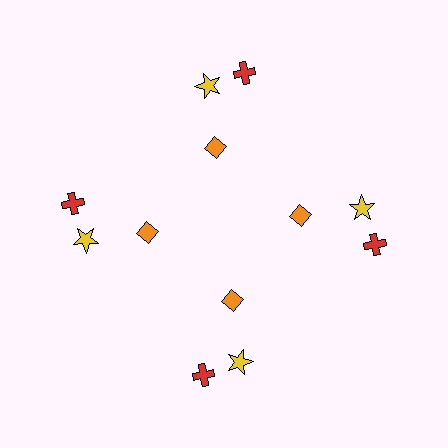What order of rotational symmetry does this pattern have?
This pattern has 4-fold rotational symmetry.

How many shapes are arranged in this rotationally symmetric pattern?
There are 12 shapes, arranged in 4 groups of 3.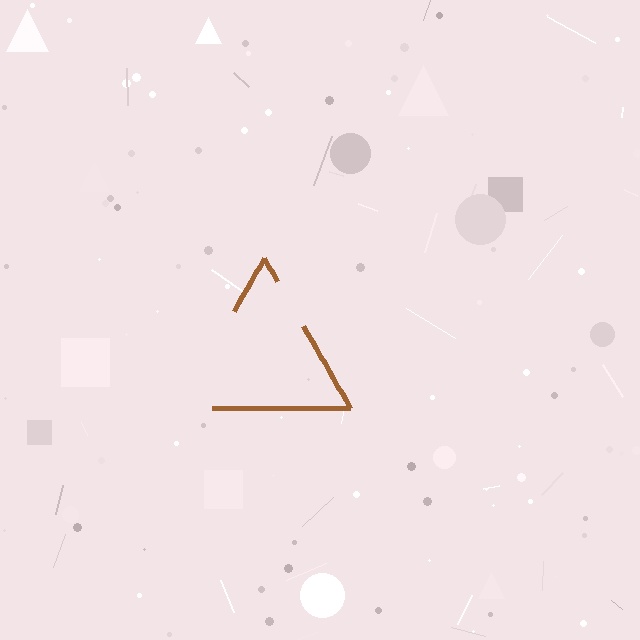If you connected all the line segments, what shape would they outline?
They would outline a triangle.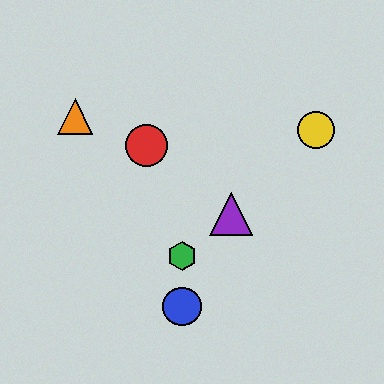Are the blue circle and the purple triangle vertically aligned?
No, the blue circle is at x≈182 and the purple triangle is at x≈231.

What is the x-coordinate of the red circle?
The red circle is at x≈146.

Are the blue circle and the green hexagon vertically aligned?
Yes, both are at x≈182.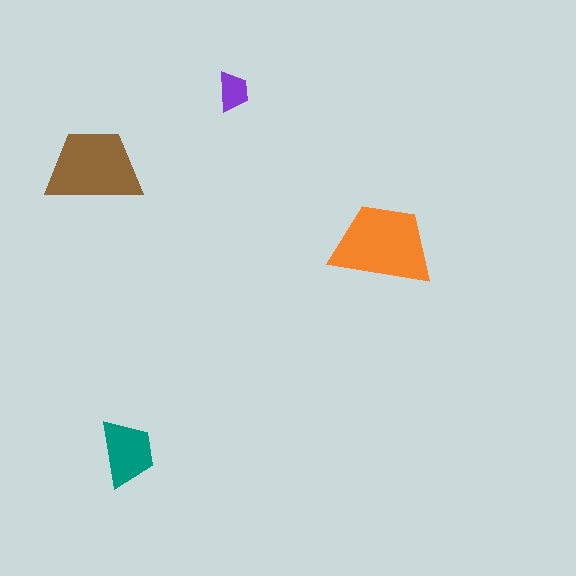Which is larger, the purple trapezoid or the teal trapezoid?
The teal one.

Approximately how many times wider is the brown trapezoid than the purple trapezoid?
About 2.5 times wider.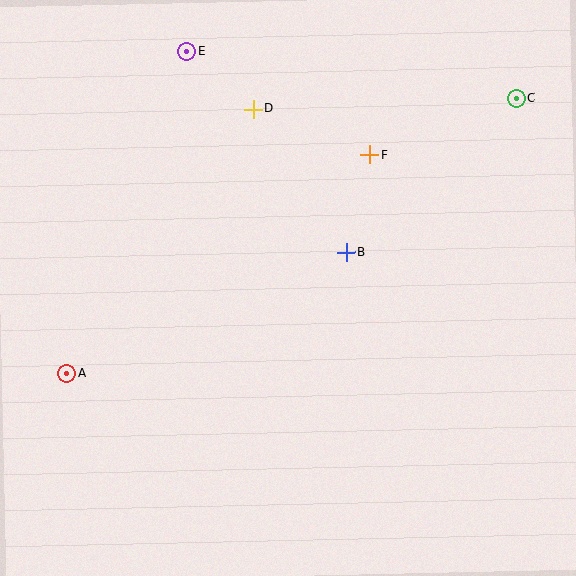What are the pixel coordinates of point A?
Point A is at (66, 373).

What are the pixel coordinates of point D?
Point D is at (253, 109).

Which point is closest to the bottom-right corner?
Point B is closest to the bottom-right corner.